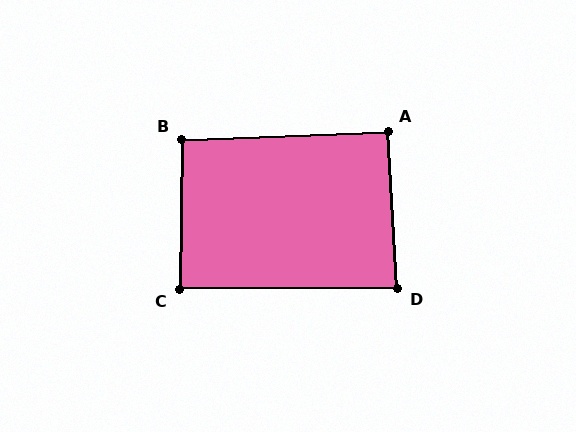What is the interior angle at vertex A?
Approximately 91 degrees (approximately right).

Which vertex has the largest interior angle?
B, at approximately 93 degrees.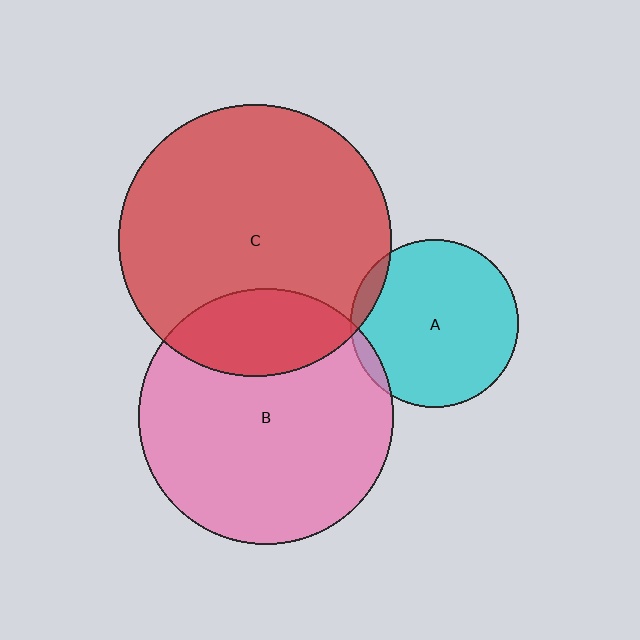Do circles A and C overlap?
Yes.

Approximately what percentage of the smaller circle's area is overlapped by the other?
Approximately 5%.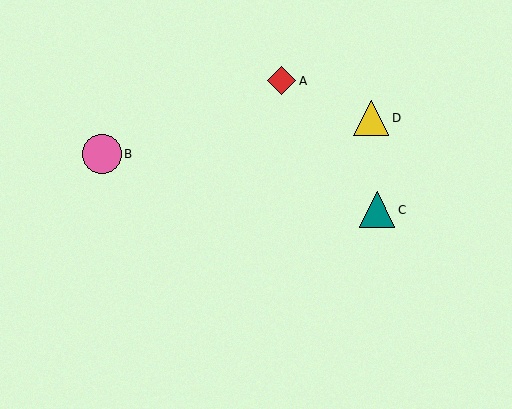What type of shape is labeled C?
Shape C is a teal triangle.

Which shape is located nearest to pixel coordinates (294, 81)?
The red diamond (labeled A) at (281, 81) is nearest to that location.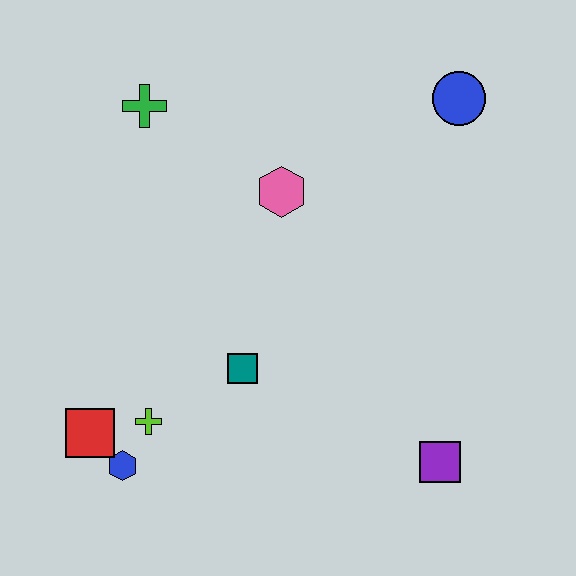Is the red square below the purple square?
No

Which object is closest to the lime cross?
The blue hexagon is closest to the lime cross.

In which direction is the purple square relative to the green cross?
The purple square is below the green cross.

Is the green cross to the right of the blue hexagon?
Yes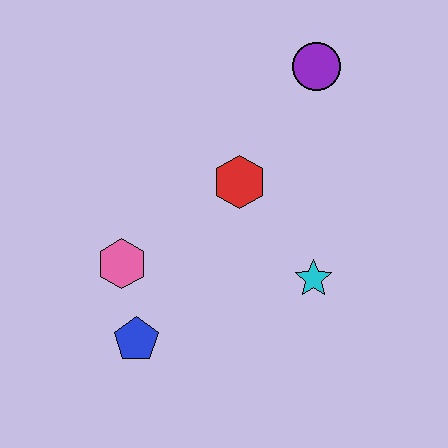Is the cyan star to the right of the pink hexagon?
Yes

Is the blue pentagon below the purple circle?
Yes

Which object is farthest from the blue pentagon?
The purple circle is farthest from the blue pentagon.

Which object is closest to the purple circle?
The red hexagon is closest to the purple circle.